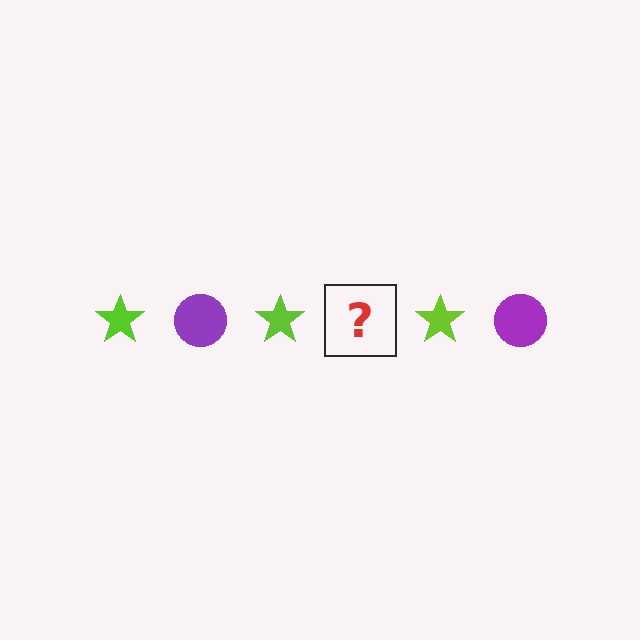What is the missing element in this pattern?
The missing element is a purple circle.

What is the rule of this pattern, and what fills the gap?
The rule is that the pattern alternates between lime star and purple circle. The gap should be filled with a purple circle.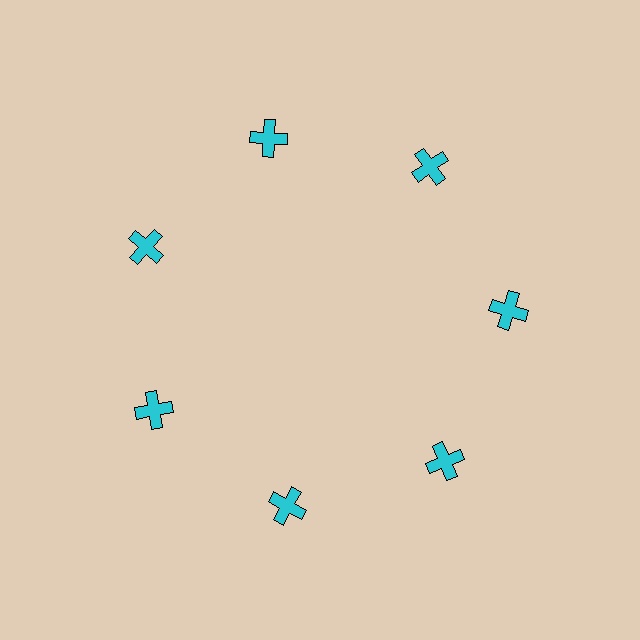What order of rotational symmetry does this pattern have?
This pattern has 7-fold rotational symmetry.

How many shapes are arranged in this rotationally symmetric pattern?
There are 7 shapes, arranged in 7 groups of 1.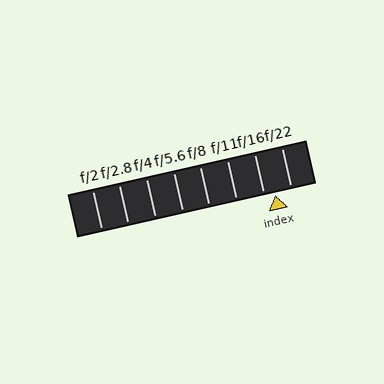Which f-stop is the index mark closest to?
The index mark is closest to f/16.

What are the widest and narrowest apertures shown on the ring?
The widest aperture shown is f/2 and the narrowest is f/22.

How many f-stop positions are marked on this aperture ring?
There are 8 f-stop positions marked.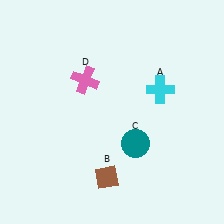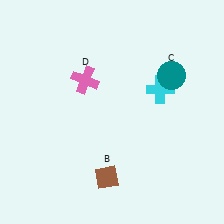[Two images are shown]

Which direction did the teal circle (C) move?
The teal circle (C) moved up.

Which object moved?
The teal circle (C) moved up.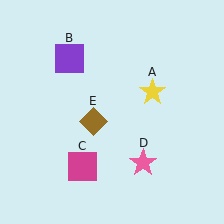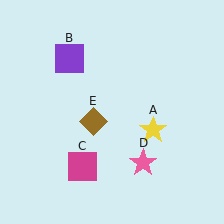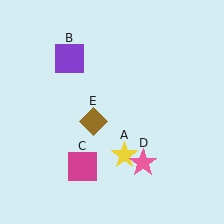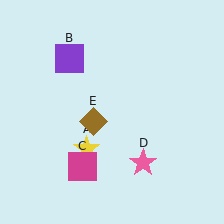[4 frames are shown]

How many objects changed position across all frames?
1 object changed position: yellow star (object A).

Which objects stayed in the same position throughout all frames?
Purple square (object B) and magenta square (object C) and pink star (object D) and brown diamond (object E) remained stationary.